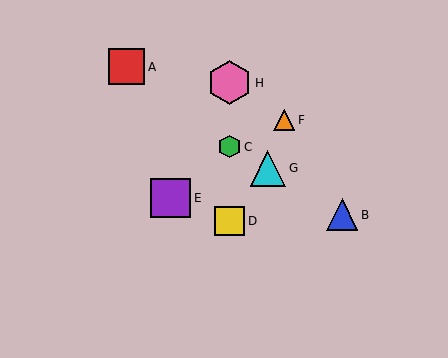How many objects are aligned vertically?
3 objects (C, D, H) are aligned vertically.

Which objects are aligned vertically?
Objects C, D, H are aligned vertically.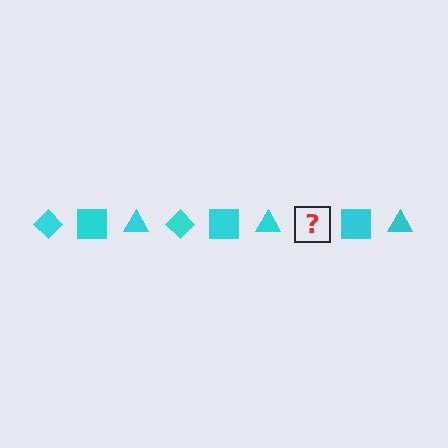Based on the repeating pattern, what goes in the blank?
The blank should be a cyan diamond.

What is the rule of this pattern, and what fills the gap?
The rule is that the pattern cycles through diamond, square, triangle shapes in cyan. The gap should be filled with a cyan diamond.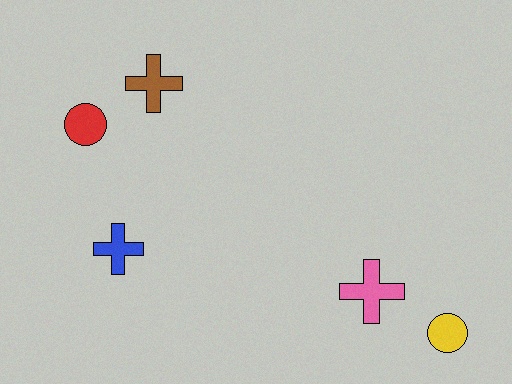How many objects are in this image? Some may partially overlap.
There are 5 objects.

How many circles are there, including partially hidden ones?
There are 2 circles.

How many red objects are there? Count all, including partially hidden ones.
There is 1 red object.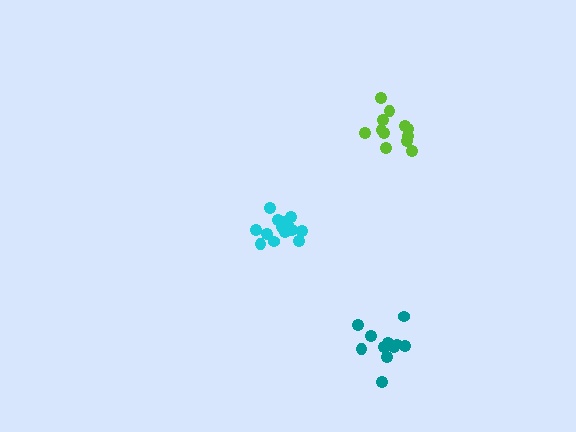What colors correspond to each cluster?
The clusters are colored: cyan, teal, lime.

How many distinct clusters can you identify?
There are 3 distinct clusters.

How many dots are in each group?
Group 1: 14 dots, Group 2: 11 dots, Group 3: 12 dots (37 total).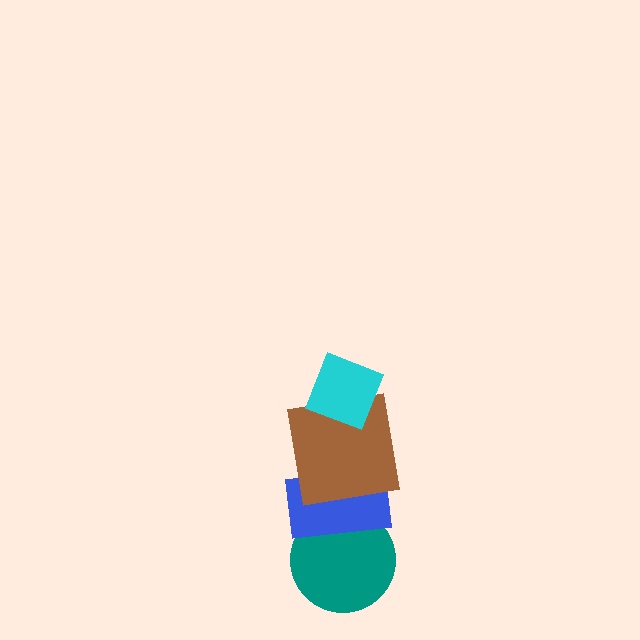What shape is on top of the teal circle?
The blue rectangle is on top of the teal circle.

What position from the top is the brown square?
The brown square is 2nd from the top.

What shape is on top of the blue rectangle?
The brown square is on top of the blue rectangle.